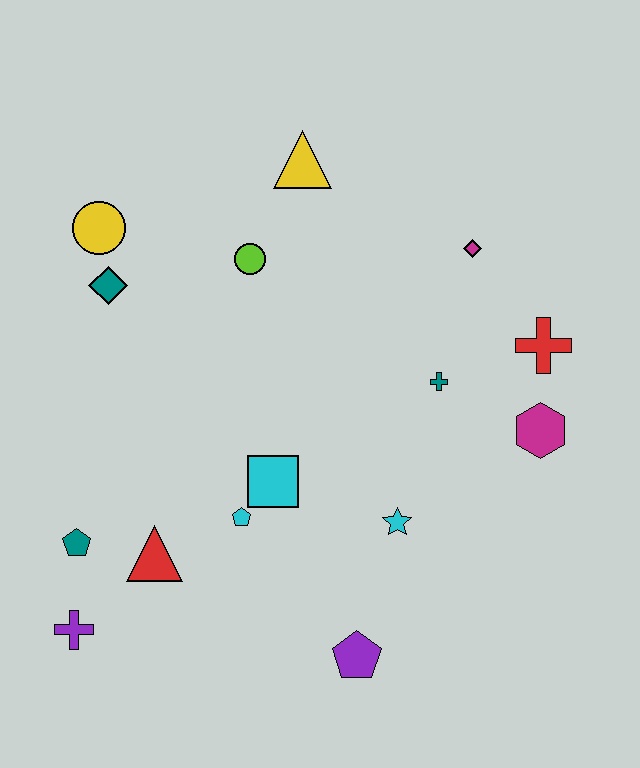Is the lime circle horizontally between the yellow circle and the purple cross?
No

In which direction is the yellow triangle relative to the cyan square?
The yellow triangle is above the cyan square.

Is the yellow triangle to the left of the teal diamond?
No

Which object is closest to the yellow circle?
The teal diamond is closest to the yellow circle.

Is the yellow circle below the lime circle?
No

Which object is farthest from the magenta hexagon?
The purple cross is farthest from the magenta hexagon.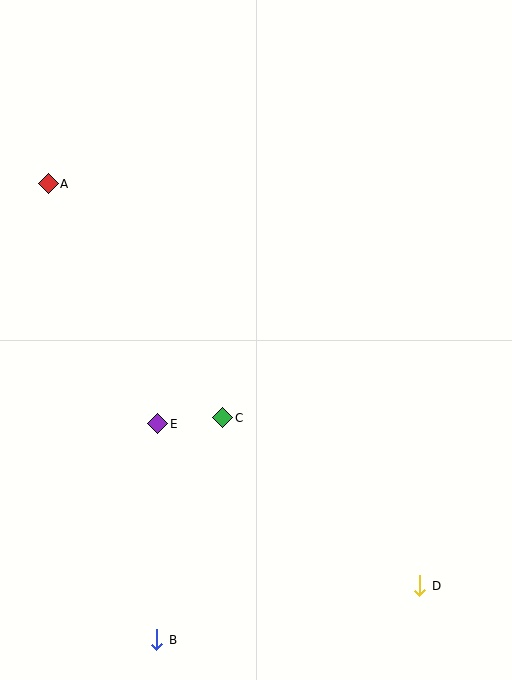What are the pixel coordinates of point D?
Point D is at (420, 586).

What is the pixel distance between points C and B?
The distance between C and B is 231 pixels.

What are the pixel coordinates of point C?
Point C is at (223, 418).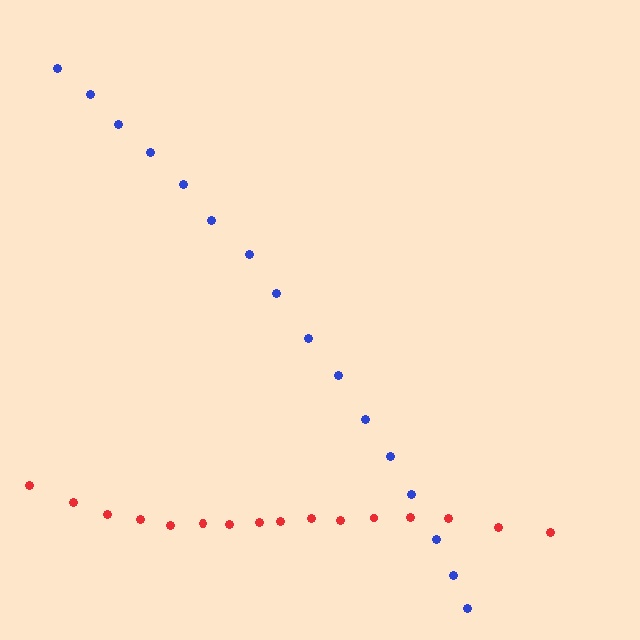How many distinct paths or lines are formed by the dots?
There are 2 distinct paths.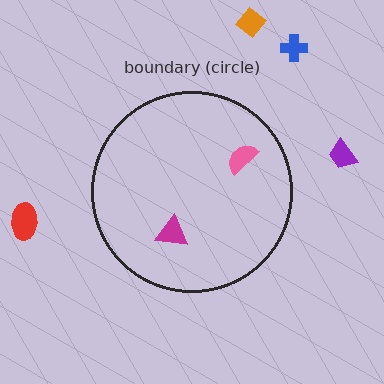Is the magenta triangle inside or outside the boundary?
Inside.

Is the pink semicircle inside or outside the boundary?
Inside.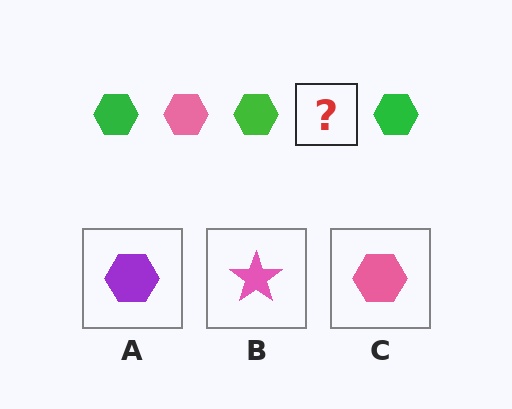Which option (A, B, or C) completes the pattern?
C.